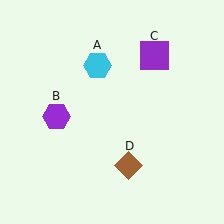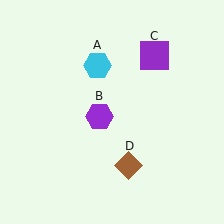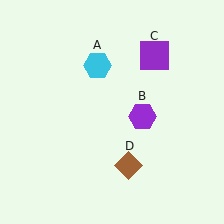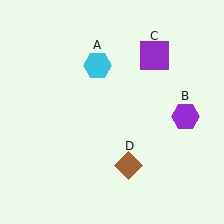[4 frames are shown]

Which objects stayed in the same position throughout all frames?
Cyan hexagon (object A) and purple square (object C) and brown diamond (object D) remained stationary.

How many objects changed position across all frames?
1 object changed position: purple hexagon (object B).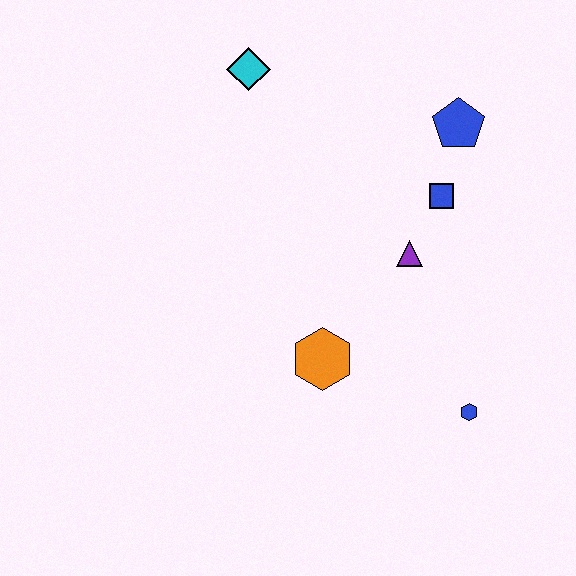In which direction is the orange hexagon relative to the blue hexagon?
The orange hexagon is to the left of the blue hexagon.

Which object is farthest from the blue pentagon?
The blue hexagon is farthest from the blue pentagon.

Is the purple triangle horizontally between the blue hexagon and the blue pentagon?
No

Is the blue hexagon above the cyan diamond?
No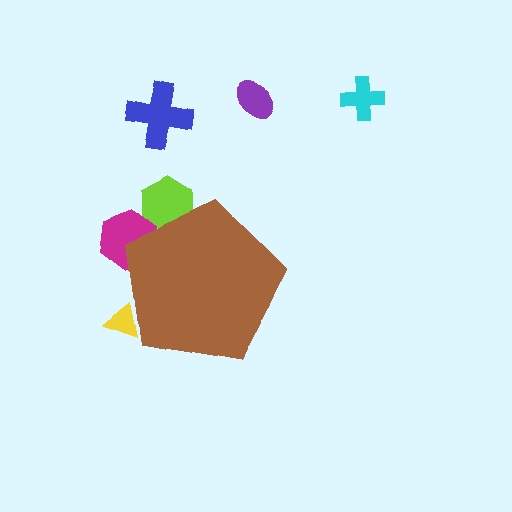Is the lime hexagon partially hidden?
Yes, the lime hexagon is partially hidden behind the brown pentagon.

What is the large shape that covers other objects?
A brown pentagon.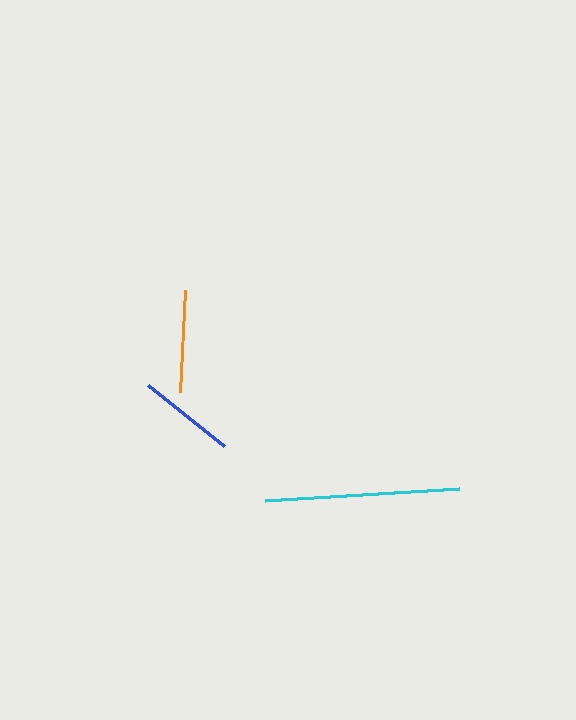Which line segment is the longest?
The cyan line is the longest at approximately 194 pixels.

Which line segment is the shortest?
The blue line is the shortest at approximately 97 pixels.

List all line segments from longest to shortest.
From longest to shortest: cyan, orange, blue.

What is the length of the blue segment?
The blue segment is approximately 97 pixels long.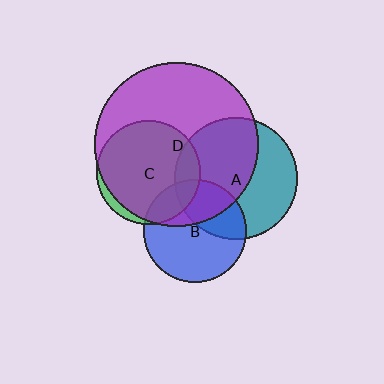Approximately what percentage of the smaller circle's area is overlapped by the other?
Approximately 55%.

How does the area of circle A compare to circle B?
Approximately 1.4 times.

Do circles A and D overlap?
Yes.